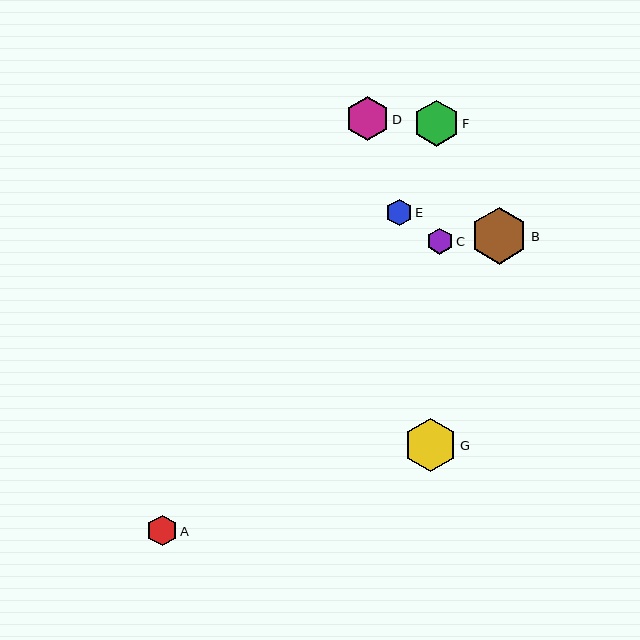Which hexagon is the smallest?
Hexagon C is the smallest with a size of approximately 27 pixels.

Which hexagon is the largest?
Hexagon B is the largest with a size of approximately 57 pixels.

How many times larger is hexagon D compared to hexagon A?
Hexagon D is approximately 1.5 times the size of hexagon A.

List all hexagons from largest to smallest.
From largest to smallest: B, G, F, D, A, E, C.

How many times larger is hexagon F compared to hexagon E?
Hexagon F is approximately 1.7 times the size of hexagon E.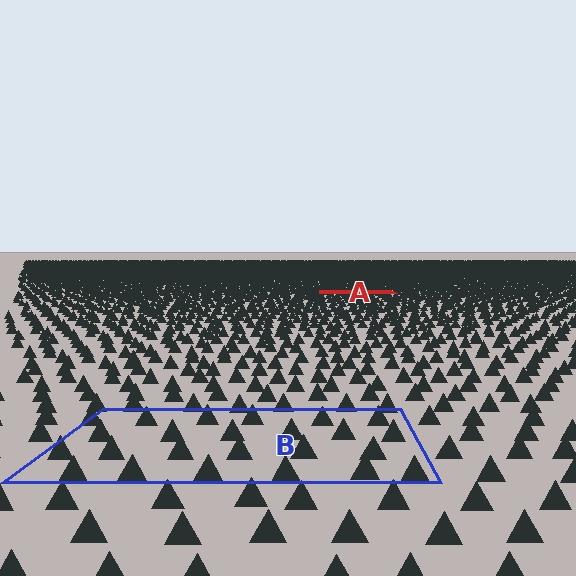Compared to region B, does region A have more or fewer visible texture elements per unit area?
Region A has more texture elements per unit area — they are packed more densely because it is farther away.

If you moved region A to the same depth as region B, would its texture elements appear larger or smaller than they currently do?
They would appear larger. At a closer depth, the same texture elements are projected at a bigger on-screen size.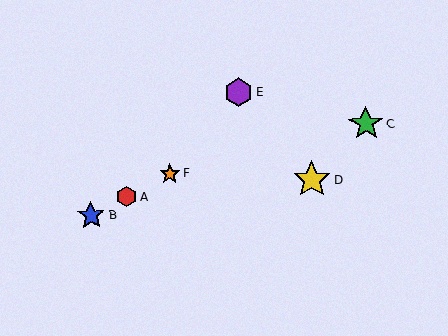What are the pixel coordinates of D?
Object D is at (312, 180).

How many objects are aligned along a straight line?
3 objects (A, B, F) are aligned along a straight line.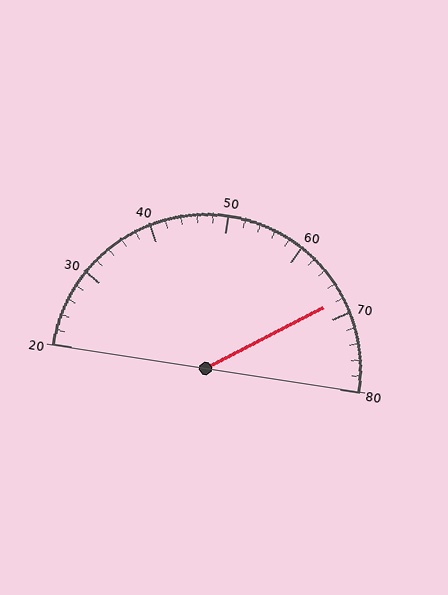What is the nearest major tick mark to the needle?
The nearest major tick mark is 70.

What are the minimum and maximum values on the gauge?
The gauge ranges from 20 to 80.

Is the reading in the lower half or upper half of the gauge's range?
The reading is in the upper half of the range (20 to 80).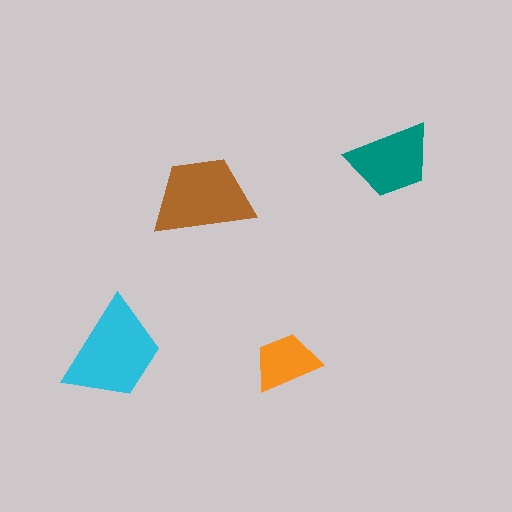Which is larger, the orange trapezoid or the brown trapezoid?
The brown one.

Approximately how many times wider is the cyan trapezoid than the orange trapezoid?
About 1.5 times wider.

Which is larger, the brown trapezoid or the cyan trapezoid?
The cyan one.